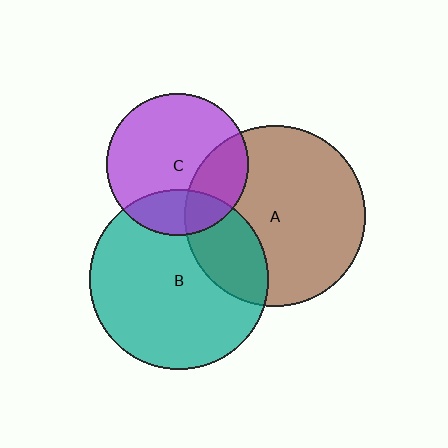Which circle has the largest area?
Circle A (brown).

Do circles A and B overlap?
Yes.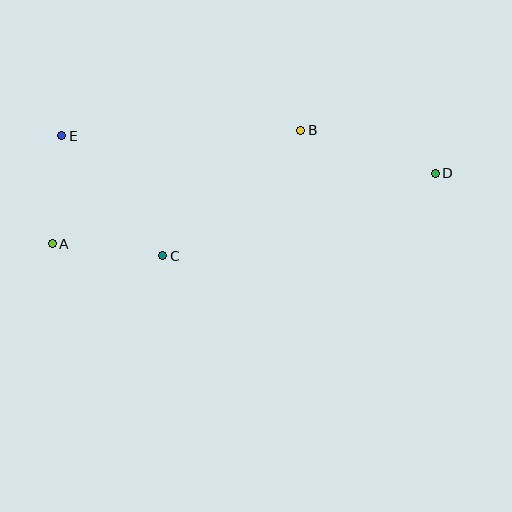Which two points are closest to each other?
Points A and E are closest to each other.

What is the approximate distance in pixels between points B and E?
The distance between B and E is approximately 239 pixels.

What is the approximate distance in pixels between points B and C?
The distance between B and C is approximately 186 pixels.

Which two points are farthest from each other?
Points A and D are farthest from each other.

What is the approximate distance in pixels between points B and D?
The distance between B and D is approximately 141 pixels.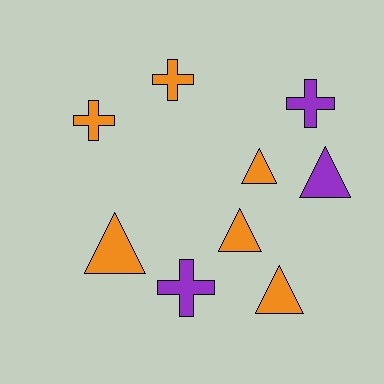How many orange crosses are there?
There are 2 orange crosses.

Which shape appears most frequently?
Triangle, with 5 objects.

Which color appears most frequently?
Orange, with 6 objects.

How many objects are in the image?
There are 9 objects.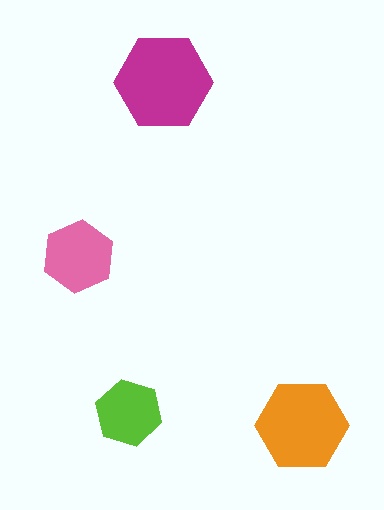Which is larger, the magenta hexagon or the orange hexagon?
The magenta one.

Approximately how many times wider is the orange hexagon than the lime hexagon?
About 1.5 times wider.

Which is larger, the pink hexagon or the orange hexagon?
The orange one.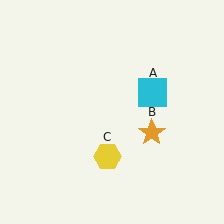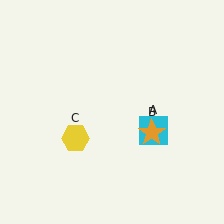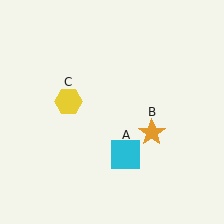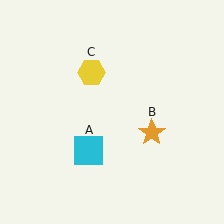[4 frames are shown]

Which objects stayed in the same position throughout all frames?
Orange star (object B) remained stationary.